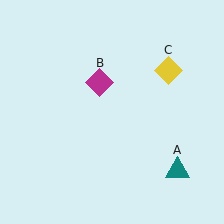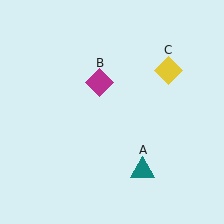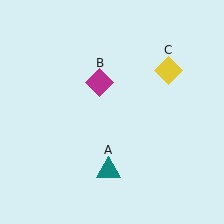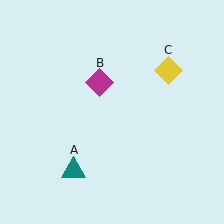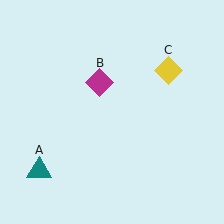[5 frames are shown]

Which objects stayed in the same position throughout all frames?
Magenta diamond (object B) and yellow diamond (object C) remained stationary.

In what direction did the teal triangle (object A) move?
The teal triangle (object A) moved left.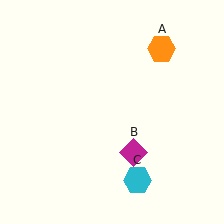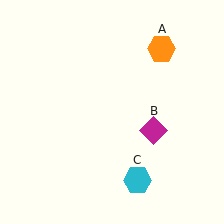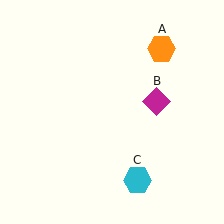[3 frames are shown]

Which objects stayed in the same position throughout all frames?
Orange hexagon (object A) and cyan hexagon (object C) remained stationary.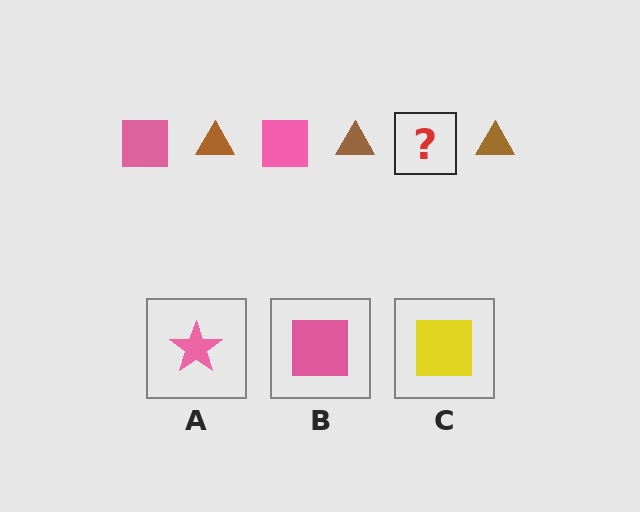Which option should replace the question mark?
Option B.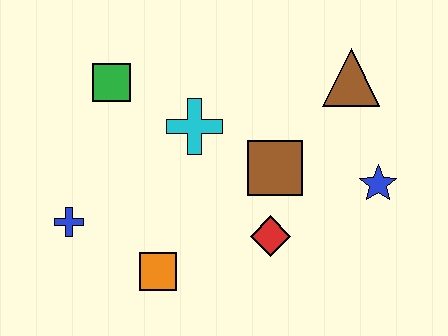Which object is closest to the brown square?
The red diamond is closest to the brown square.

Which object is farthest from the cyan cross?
The blue star is farthest from the cyan cross.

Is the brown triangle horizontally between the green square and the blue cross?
No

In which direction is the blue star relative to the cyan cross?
The blue star is to the right of the cyan cross.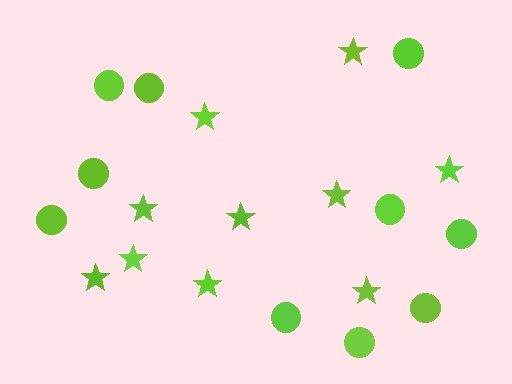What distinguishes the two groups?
There are 2 groups: one group of stars (10) and one group of circles (10).